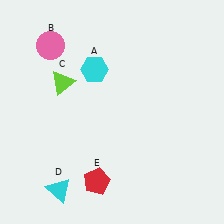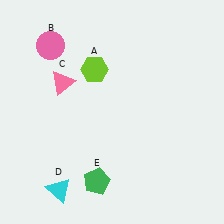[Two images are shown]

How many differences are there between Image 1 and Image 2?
There are 3 differences between the two images.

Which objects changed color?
A changed from cyan to lime. C changed from lime to pink. E changed from red to green.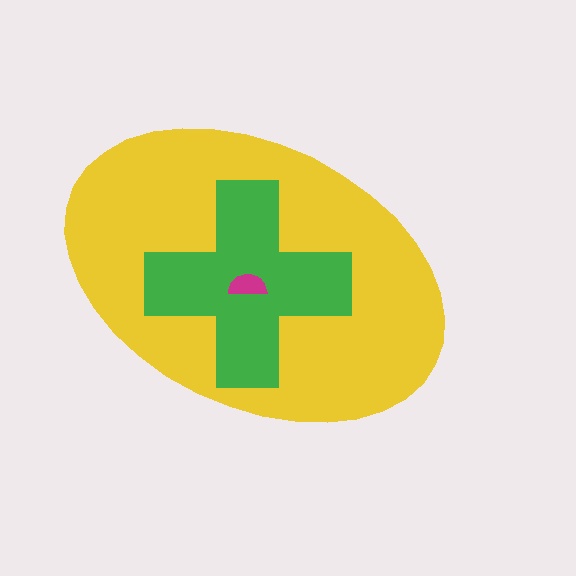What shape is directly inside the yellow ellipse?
The green cross.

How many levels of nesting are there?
3.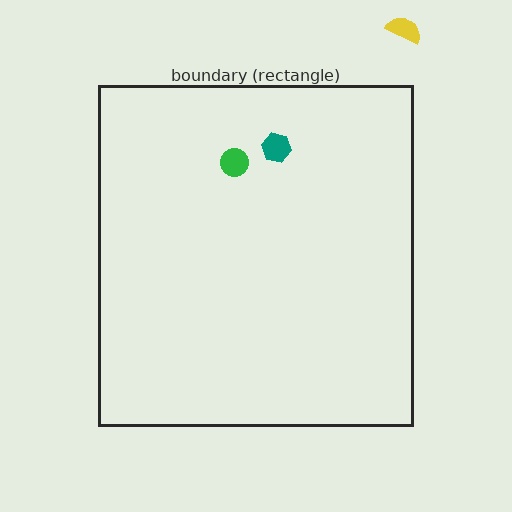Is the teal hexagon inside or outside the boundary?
Inside.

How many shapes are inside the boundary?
2 inside, 1 outside.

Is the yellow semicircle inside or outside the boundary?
Outside.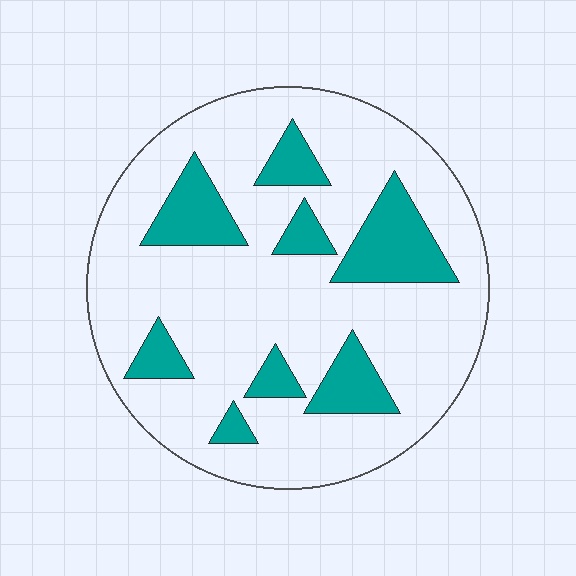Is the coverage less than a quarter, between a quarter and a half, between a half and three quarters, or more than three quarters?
Less than a quarter.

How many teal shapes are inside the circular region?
8.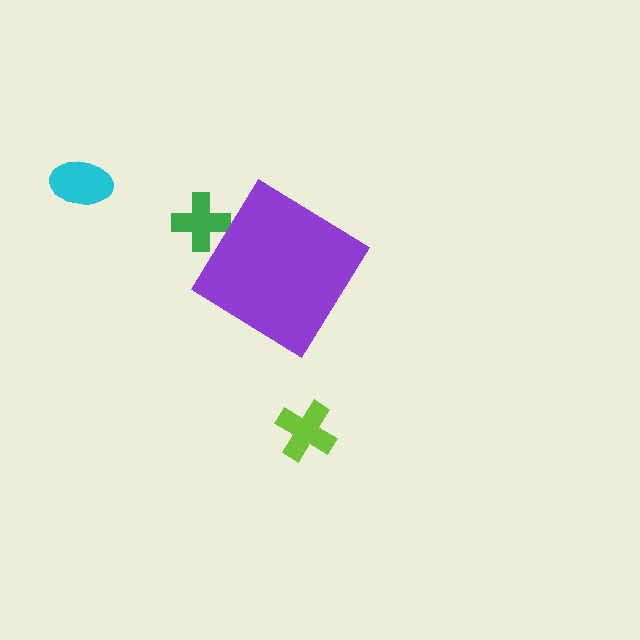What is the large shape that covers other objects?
A purple diamond.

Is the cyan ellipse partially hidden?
No, the cyan ellipse is fully visible.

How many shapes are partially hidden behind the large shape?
1 shape is partially hidden.